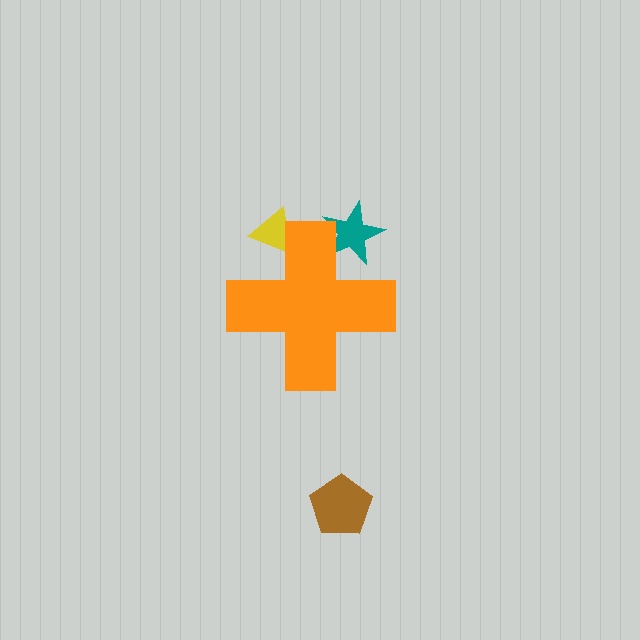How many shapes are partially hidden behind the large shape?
2 shapes are partially hidden.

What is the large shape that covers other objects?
An orange cross.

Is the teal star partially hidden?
Yes, the teal star is partially hidden behind the orange cross.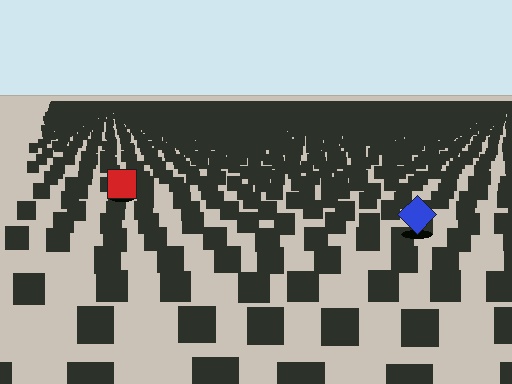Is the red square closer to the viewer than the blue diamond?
No. The blue diamond is closer — you can tell from the texture gradient: the ground texture is coarser near it.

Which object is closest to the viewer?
The blue diamond is closest. The texture marks near it are larger and more spread out.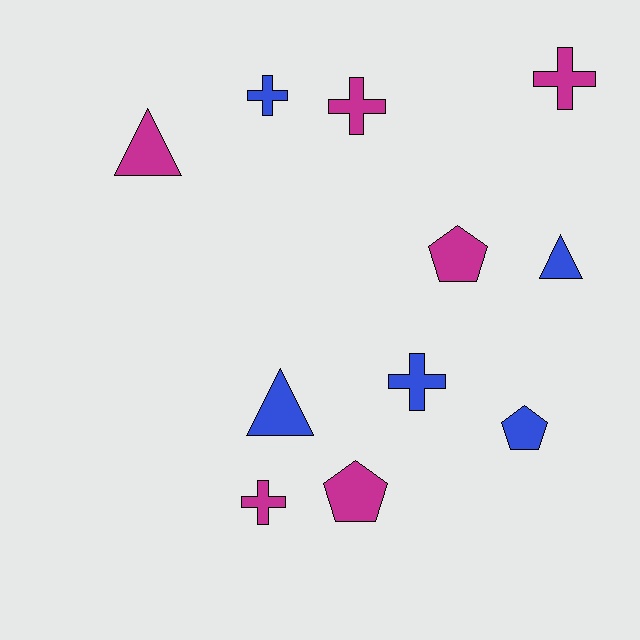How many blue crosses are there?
There are 2 blue crosses.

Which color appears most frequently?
Magenta, with 6 objects.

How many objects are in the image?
There are 11 objects.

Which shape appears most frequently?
Cross, with 5 objects.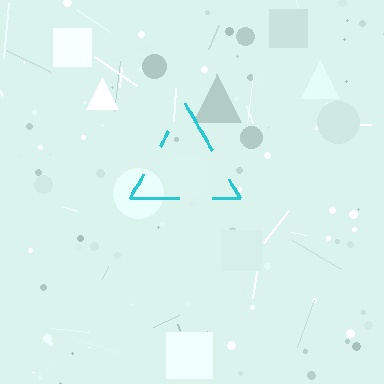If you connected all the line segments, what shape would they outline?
They would outline a triangle.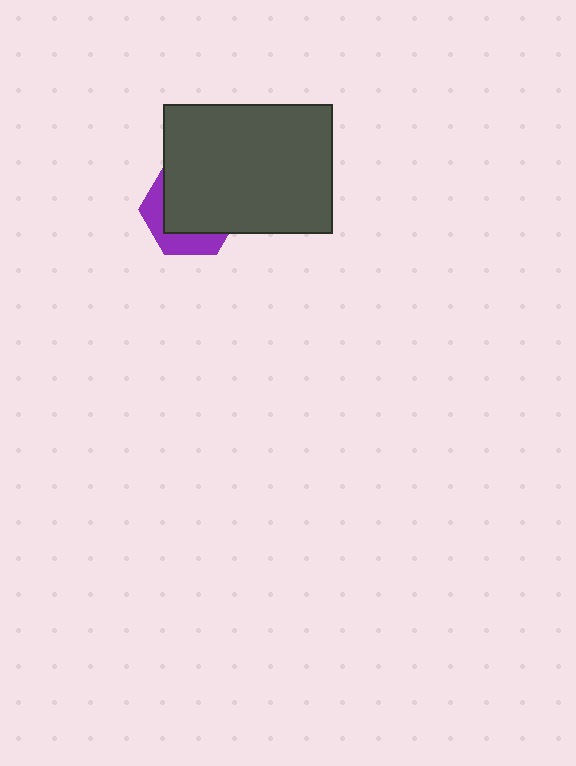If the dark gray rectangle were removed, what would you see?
You would see the complete purple hexagon.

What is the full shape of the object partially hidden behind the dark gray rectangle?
The partially hidden object is a purple hexagon.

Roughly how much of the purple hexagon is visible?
A small part of it is visible (roughly 34%).